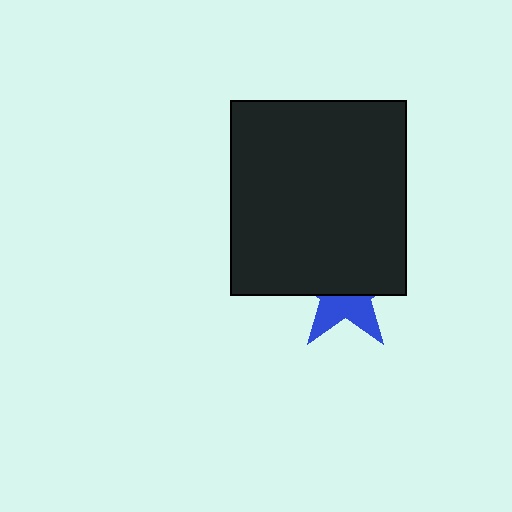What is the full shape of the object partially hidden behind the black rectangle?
The partially hidden object is a blue star.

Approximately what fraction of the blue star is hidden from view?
Roughly 58% of the blue star is hidden behind the black rectangle.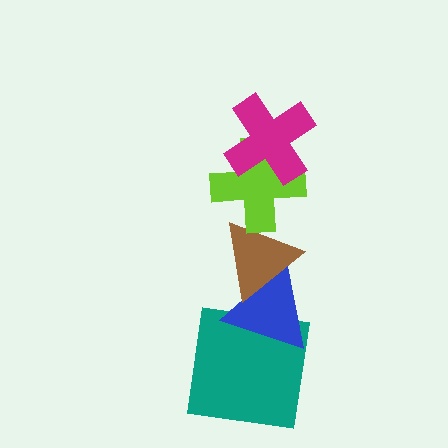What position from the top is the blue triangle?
The blue triangle is 4th from the top.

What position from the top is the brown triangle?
The brown triangle is 3rd from the top.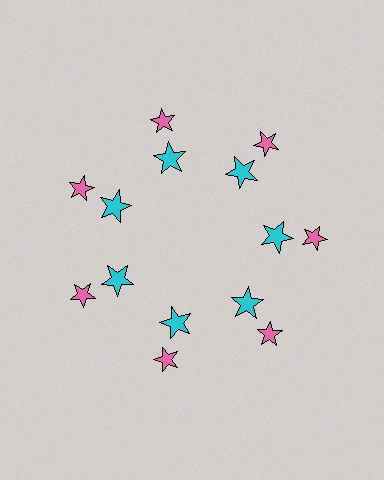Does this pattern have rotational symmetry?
Yes, this pattern has 7-fold rotational symmetry. It looks the same after rotating 51 degrees around the center.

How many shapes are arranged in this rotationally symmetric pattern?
There are 14 shapes, arranged in 7 groups of 2.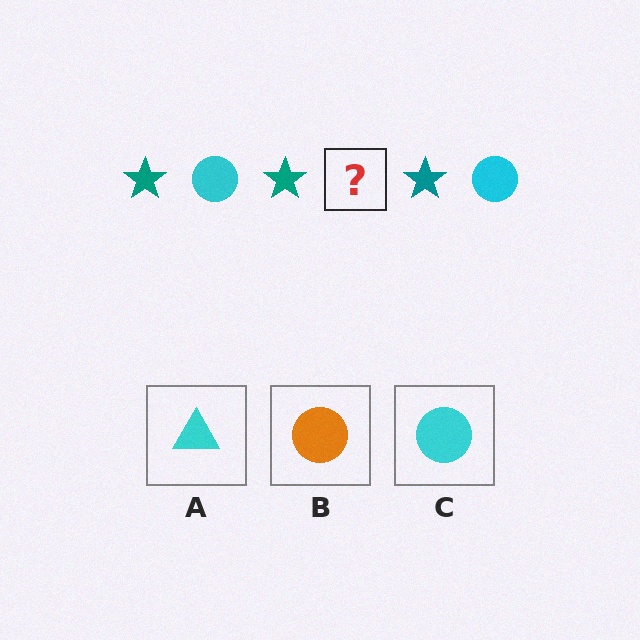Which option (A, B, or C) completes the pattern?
C.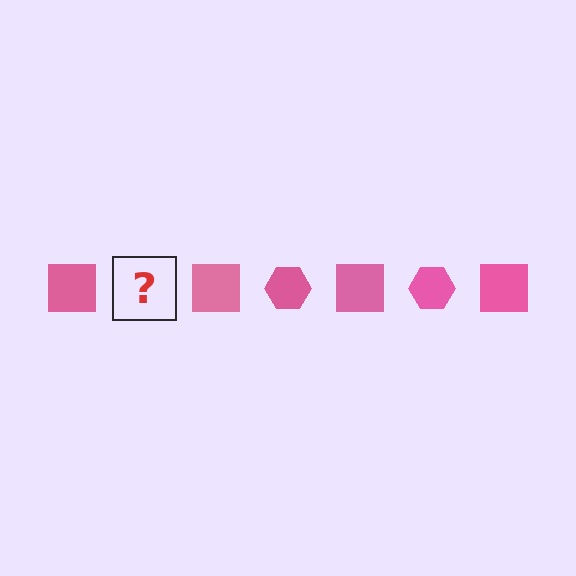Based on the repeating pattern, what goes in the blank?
The blank should be a pink hexagon.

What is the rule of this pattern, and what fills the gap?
The rule is that the pattern cycles through square, hexagon shapes in pink. The gap should be filled with a pink hexagon.